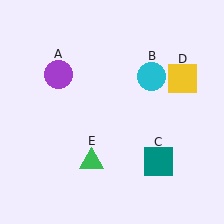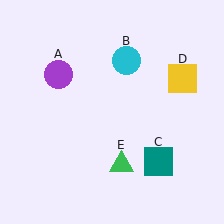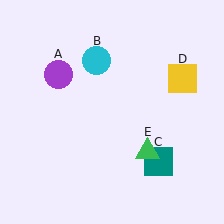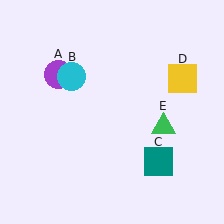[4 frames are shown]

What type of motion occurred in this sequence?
The cyan circle (object B), green triangle (object E) rotated counterclockwise around the center of the scene.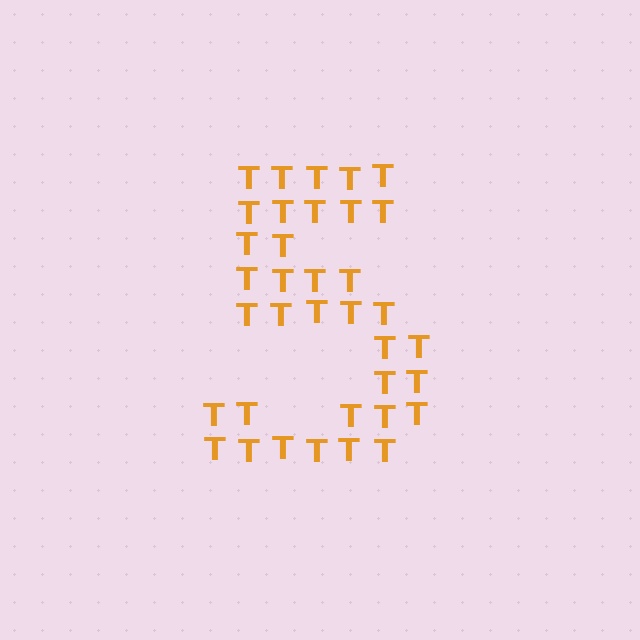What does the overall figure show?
The overall figure shows the digit 5.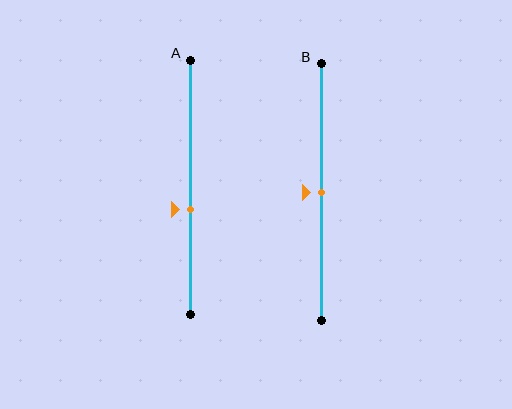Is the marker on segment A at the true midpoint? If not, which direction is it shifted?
No, the marker on segment A is shifted downward by about 9% of the segment length.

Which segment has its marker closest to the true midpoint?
Segment B has its marker closest to the true midpoint.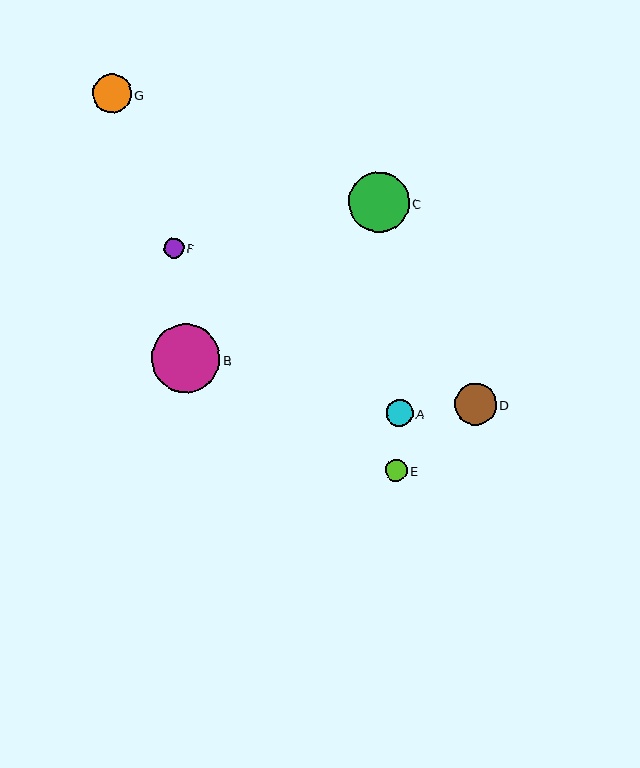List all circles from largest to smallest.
From largest to smallest: B, C, D, G, A, E, F.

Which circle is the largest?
Circle B is the largest with a size of approximately 69 pixels.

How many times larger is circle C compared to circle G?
Circle C is approximately 1.6 times the size of circle G.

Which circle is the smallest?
Circle F is the smallest with a size of approximately 20 pixels.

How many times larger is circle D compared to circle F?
Circle D is approximately 2.1 times the size of circle F.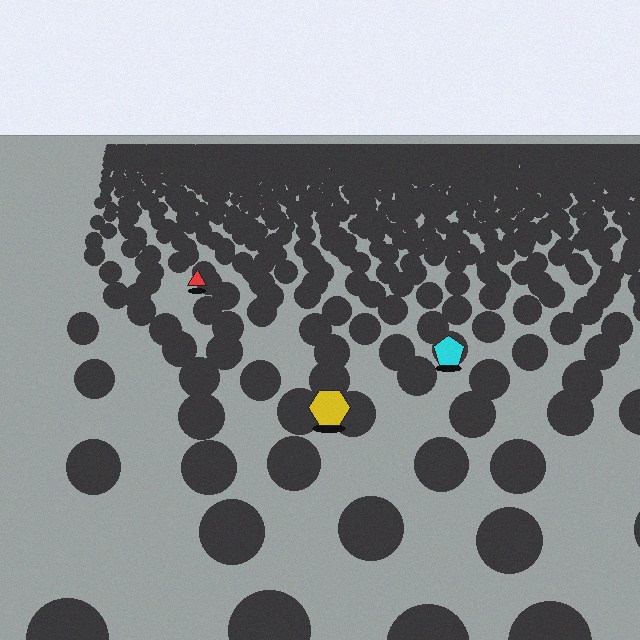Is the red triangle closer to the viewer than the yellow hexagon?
No. The yellow hexagon is closer — you can tell from the texture gradient: the ground texture is coarser near it.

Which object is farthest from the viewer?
The red triangle is farthest from the viewer. It appears smaller and the ground texture around it is denser.